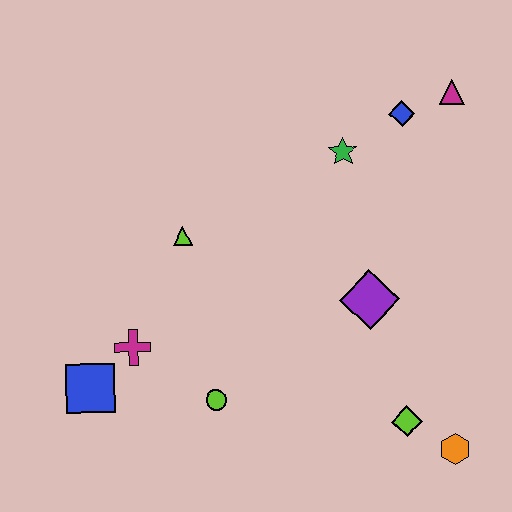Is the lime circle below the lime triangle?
Yes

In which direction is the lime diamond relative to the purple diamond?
The lime diamond is below the purple diamond.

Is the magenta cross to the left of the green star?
Yes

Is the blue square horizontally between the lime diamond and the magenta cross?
No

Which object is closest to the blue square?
The magenta cross is closest to the blue square.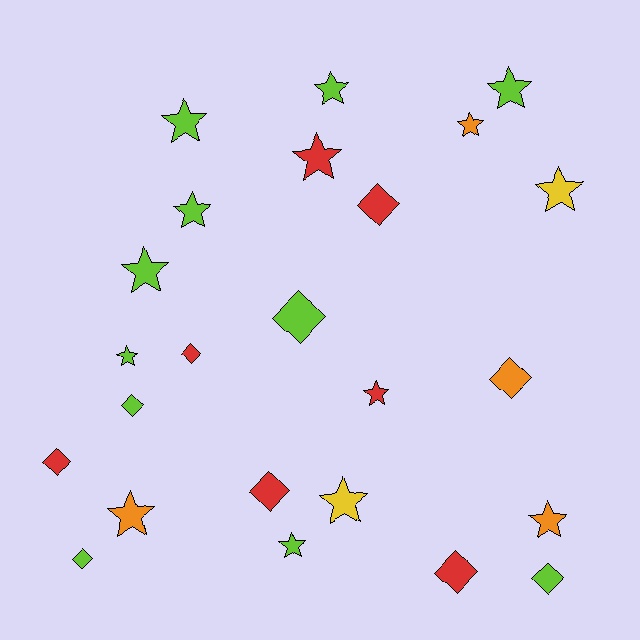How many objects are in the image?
There are 24 objects.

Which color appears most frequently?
Lime, with 11 objects.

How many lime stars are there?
There are 7 lime stars.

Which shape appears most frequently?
Star, with 14 objects.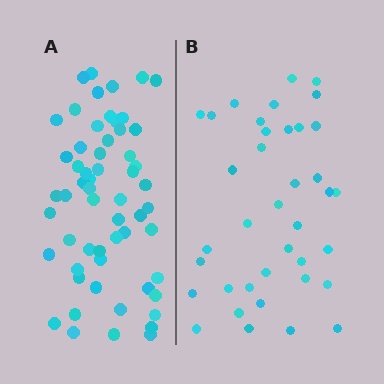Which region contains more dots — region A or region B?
Region A (the left region) has more dots.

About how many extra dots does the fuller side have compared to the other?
Region A has approximately 20 more dots than region B.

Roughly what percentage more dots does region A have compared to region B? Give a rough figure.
About 55% more.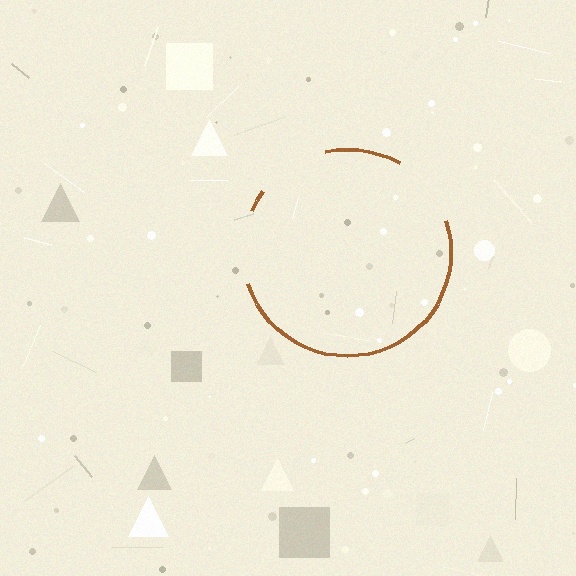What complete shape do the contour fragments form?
The contour fragments form a circle.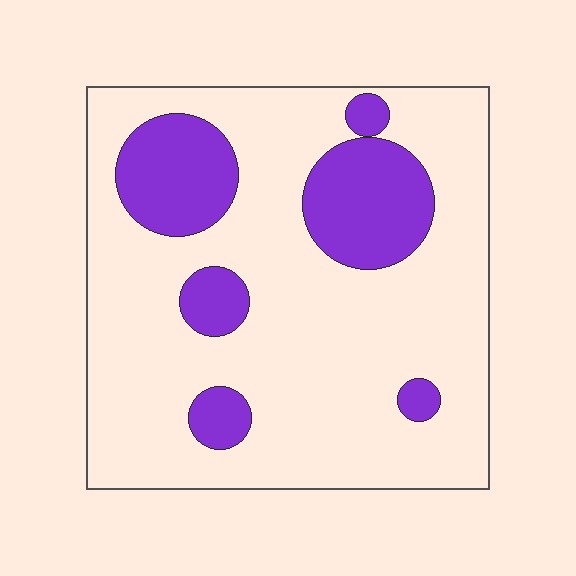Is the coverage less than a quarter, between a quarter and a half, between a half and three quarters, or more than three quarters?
Less than a quarter.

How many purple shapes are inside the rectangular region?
6.